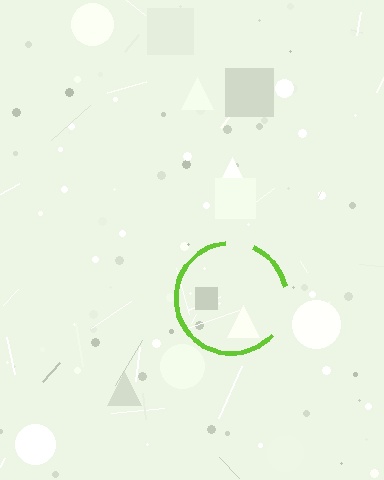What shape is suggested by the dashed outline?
The dashed outline suggests a circle.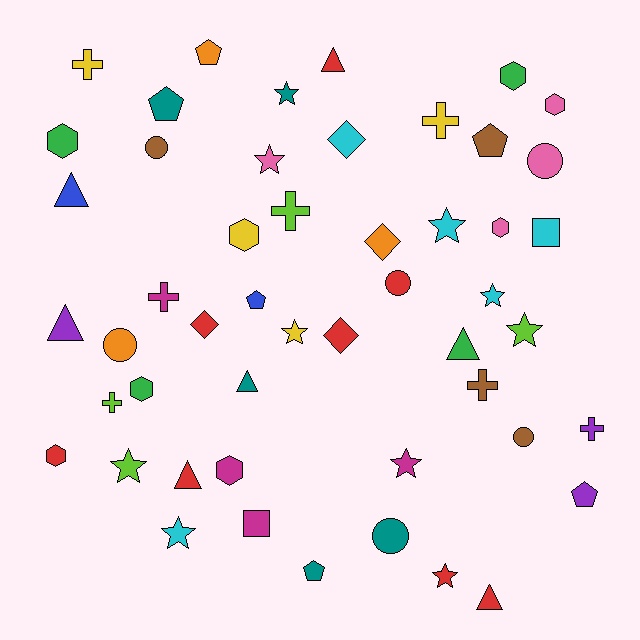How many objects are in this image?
There are 50 objects.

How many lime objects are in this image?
There are 4 lime objects.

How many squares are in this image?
There are 2 squares.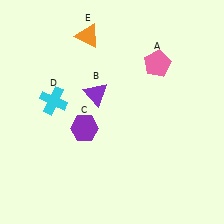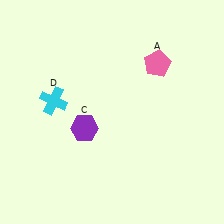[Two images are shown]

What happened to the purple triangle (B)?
The purple triangle (B) was removed in Image 2. It was in the top-left area of Image 1.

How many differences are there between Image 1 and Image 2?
There are 2 differences between the two images.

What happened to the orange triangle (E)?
The orange triangle (E) was removed in Image 2. It was in the top-left area of Image 1.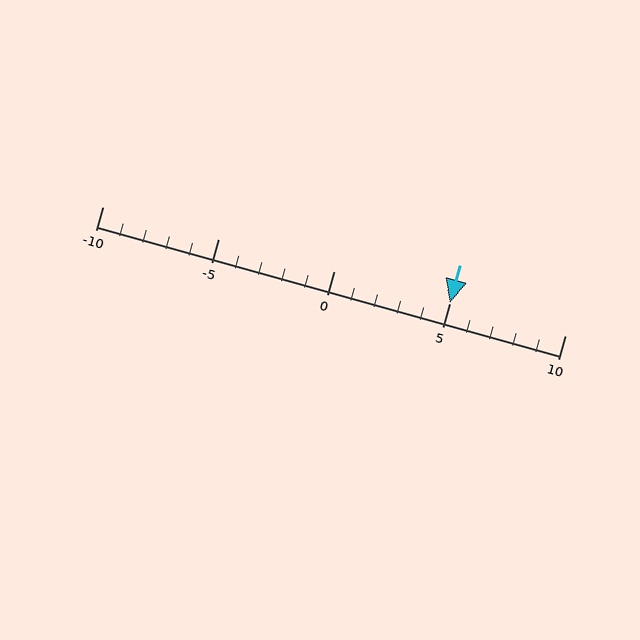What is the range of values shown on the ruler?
The ruler shows values from -10 to 10.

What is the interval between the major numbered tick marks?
The major tick marks are spaced 5 units apart.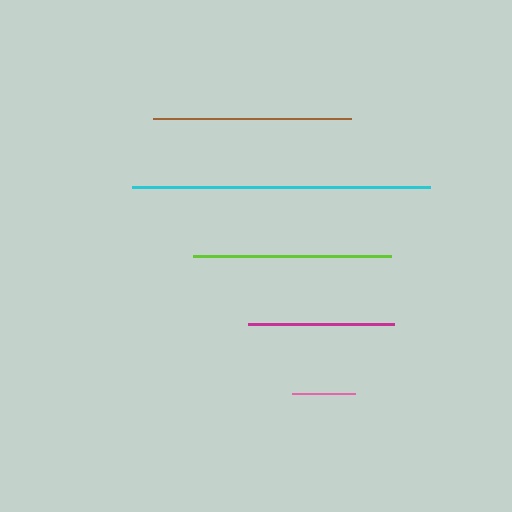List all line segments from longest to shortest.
From longest to shortest: cyan, lime, brown, magenta, pink.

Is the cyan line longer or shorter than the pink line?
The cyan line is longer than the pink line.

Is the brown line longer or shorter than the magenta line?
The brown line is longer than the magenta line.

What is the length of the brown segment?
The brown segment is approximately 198 pixels long.